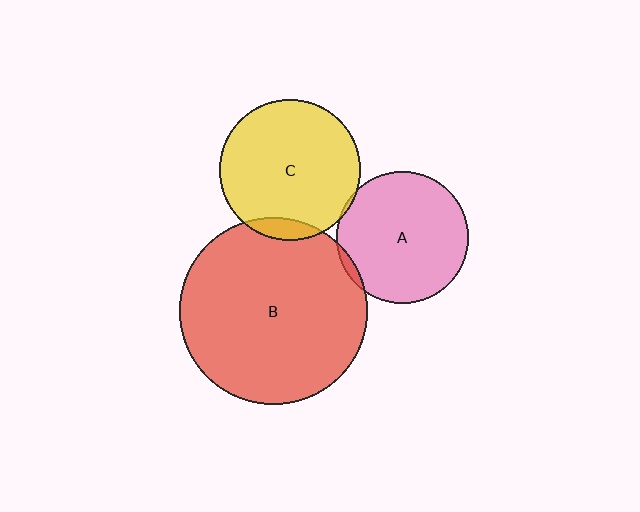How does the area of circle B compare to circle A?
Approximately 2.0 times.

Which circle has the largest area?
Circle B (red).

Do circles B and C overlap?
Yes.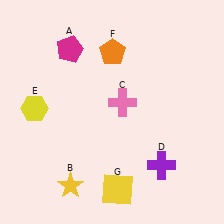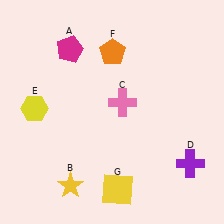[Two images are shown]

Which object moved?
The purple cross (D) moved right.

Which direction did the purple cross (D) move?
The purple cross (D) moved right.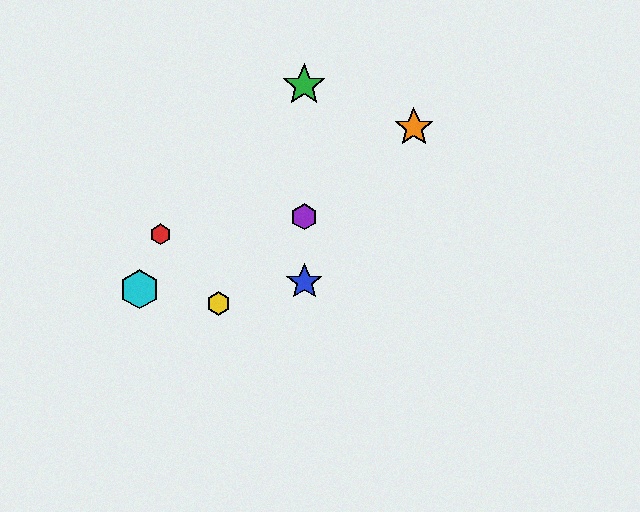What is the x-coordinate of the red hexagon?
The red hexagon is at x≈161.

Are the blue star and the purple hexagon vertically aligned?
Yes, both are at x≈304.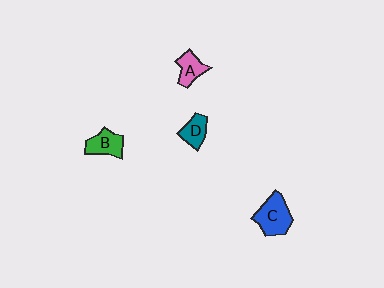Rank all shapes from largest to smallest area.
From largest to smallest: C (blue), B (green), A (pink), D (teal).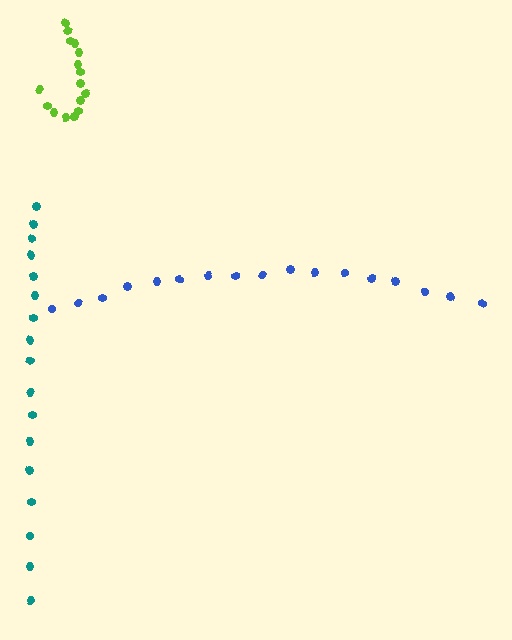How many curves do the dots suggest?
There are 3 distinct paths.